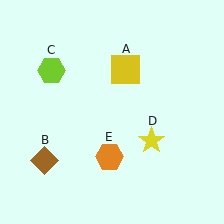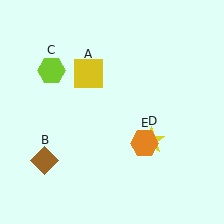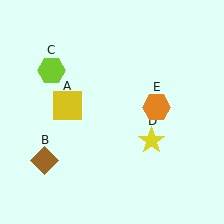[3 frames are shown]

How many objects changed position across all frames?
2 objects changed position: yellow square (object A), orange hexagon (object E).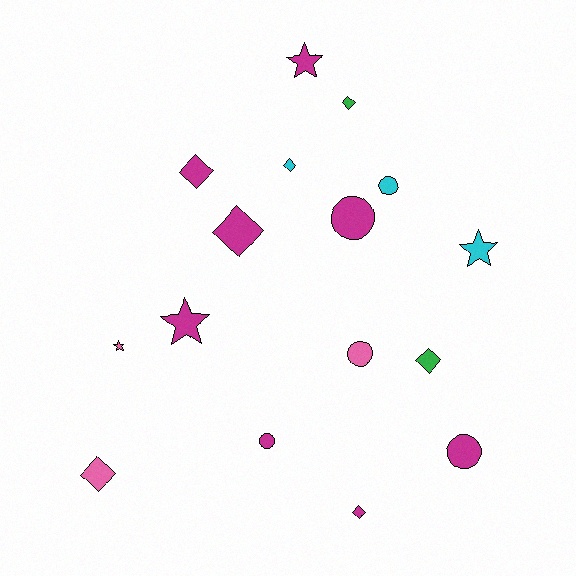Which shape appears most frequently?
Diamond, with 7 objects.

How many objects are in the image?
There are 16 objects.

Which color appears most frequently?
Magenta, with 8 objects.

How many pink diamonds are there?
There is 1 pink diamond.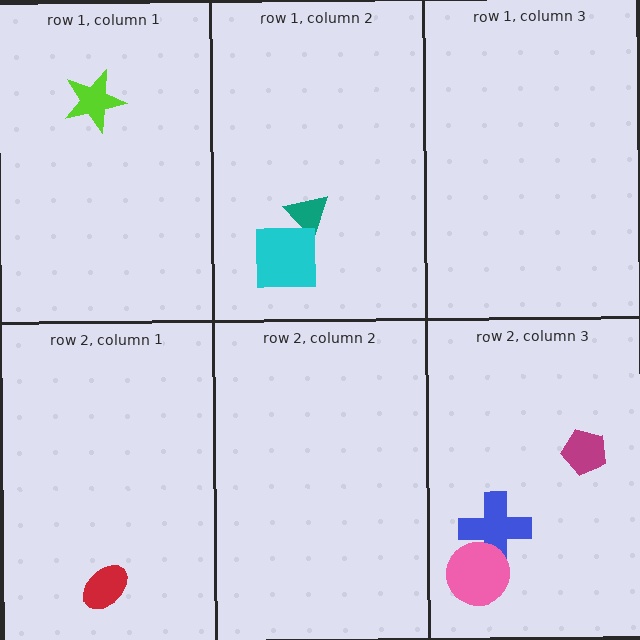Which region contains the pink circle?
The row 2, column 3 region.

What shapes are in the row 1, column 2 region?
The teal triangle, the cyan square.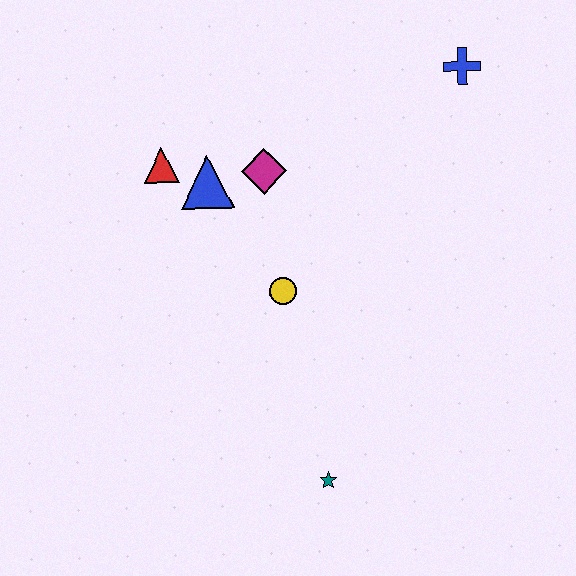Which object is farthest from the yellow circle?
The blue cross is farthest from the yellow circle.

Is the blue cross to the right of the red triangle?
Yes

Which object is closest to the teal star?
The yellow circle is closest to the teal star.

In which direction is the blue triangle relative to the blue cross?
The blue triangle is to the left of the blue cross.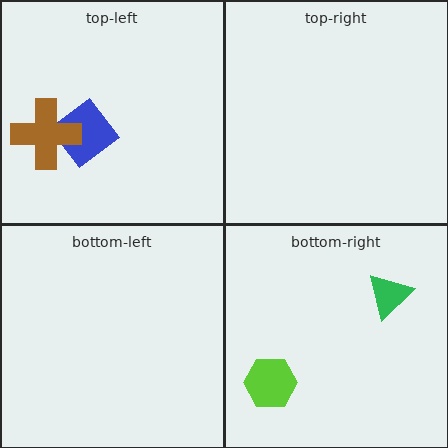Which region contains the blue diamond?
The top-left region.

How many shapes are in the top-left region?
2.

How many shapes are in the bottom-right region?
2.